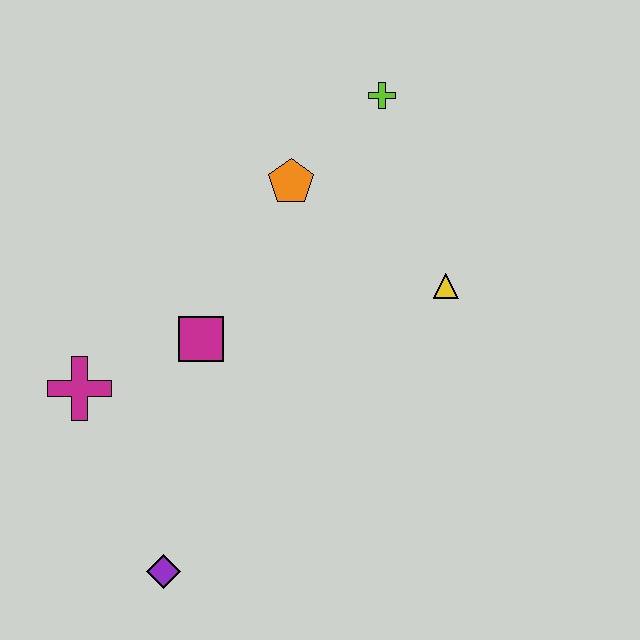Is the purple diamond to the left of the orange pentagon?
Yes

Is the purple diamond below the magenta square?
Yes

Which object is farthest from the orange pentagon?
The purple diamond is farthest from the orange pentagon.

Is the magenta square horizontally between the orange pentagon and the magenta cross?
Yes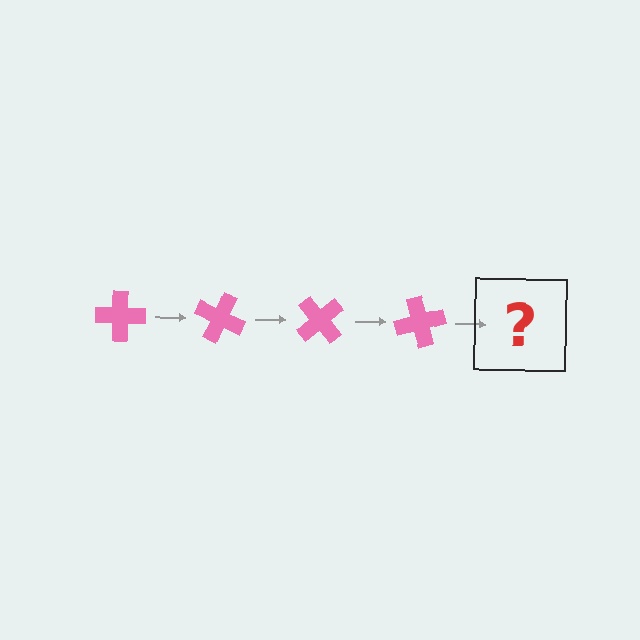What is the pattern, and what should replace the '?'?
The pattern is that the cross rotates 25 degrees each step. The '?' should be a pink cross rotated 100 degrees.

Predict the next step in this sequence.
The next step is a pink cross rotated 100 degrees.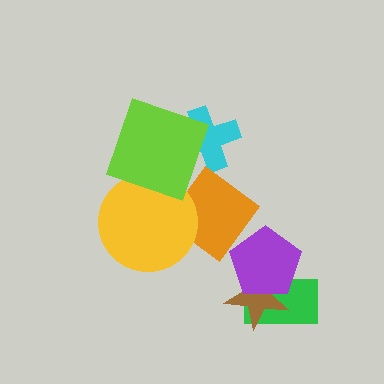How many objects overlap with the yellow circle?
2 objects overlap with the yellow circle.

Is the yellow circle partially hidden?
Yes, it is partially covered by another shape.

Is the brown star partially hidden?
Yes, it is partially covered by another shape.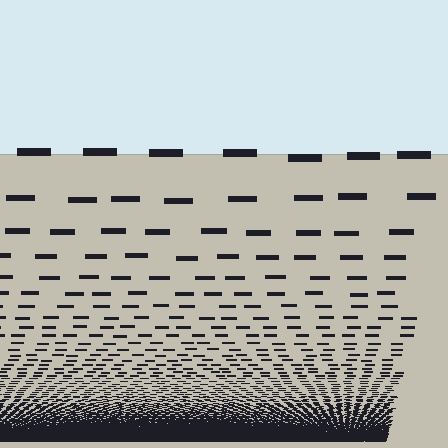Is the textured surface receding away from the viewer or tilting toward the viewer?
The surface appears to tilt toward the viewer. Texture elements get larger and sparser toward the top.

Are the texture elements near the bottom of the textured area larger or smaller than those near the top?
Smaller. The gradient is inverted — elements near the bottom are smaller and denser.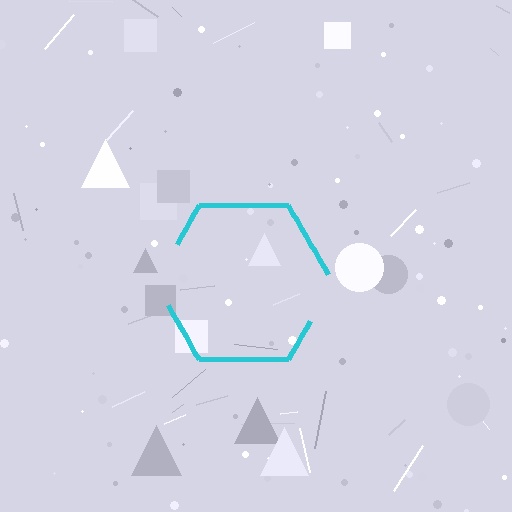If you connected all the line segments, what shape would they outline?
They would outline a hexagon.